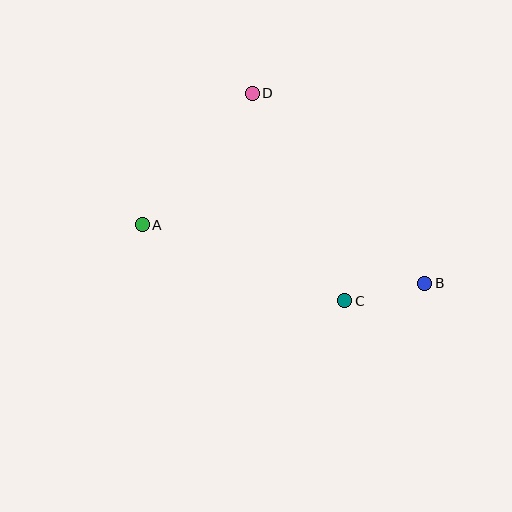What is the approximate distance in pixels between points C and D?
The distance between C and D is approximately 227 pixels.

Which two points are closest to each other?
Points B and C are closest to each other.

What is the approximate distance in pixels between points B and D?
The distance between B and D is approximately 257 pixels.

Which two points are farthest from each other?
Points A and B are farthest from each other.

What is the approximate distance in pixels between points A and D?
The distance between A and D is approximately 171 pixels.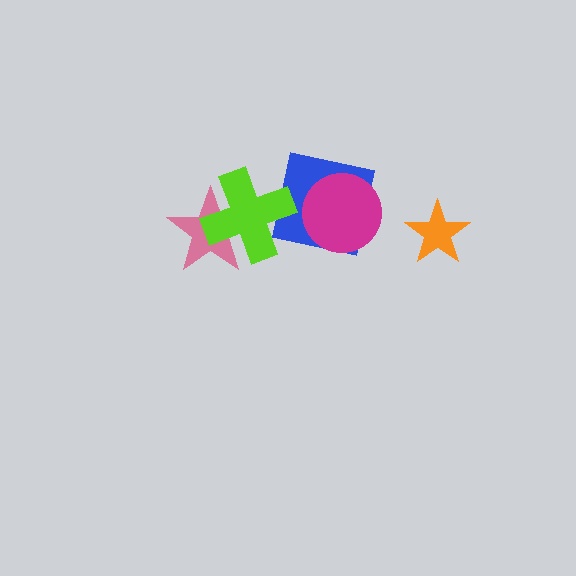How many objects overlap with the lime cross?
2 objects overlap with the lime cross.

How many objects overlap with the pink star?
1 object overlaps with the pink star.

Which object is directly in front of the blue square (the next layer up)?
The magenta circle is directly in front of the blue square.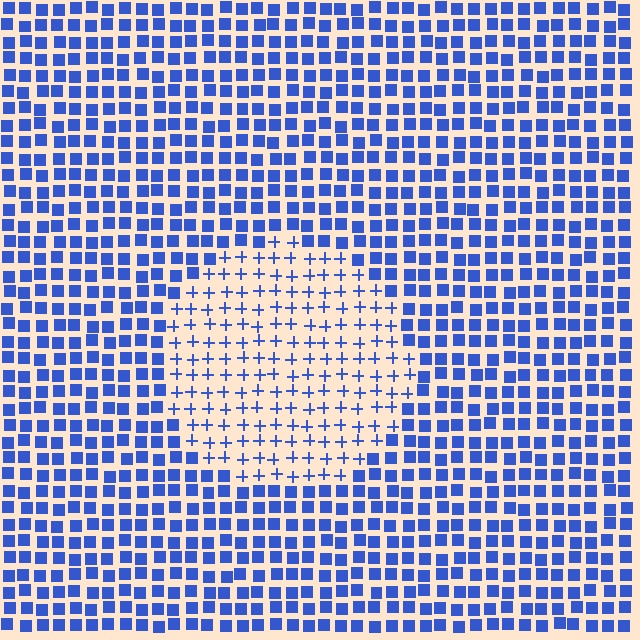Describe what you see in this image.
The image is filled with small blue elements arranged in a uniform grid. A circle-shaped region contains plus signs, while the surrounding area contains squares. The boundary is defined purely by the change in element shape.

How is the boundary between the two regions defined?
The boundary is defined by a change in element shape: plus signs inside vs. squares outside. All elements share the same color and spacing.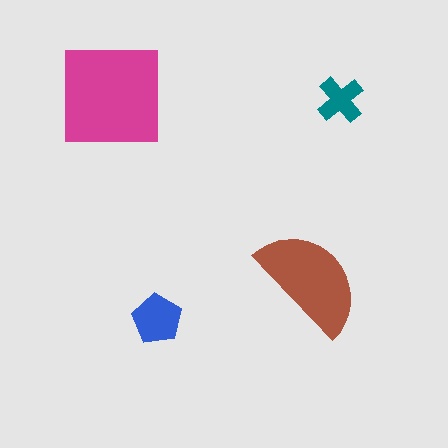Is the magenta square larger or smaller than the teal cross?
Larger.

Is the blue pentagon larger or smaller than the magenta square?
Smaller.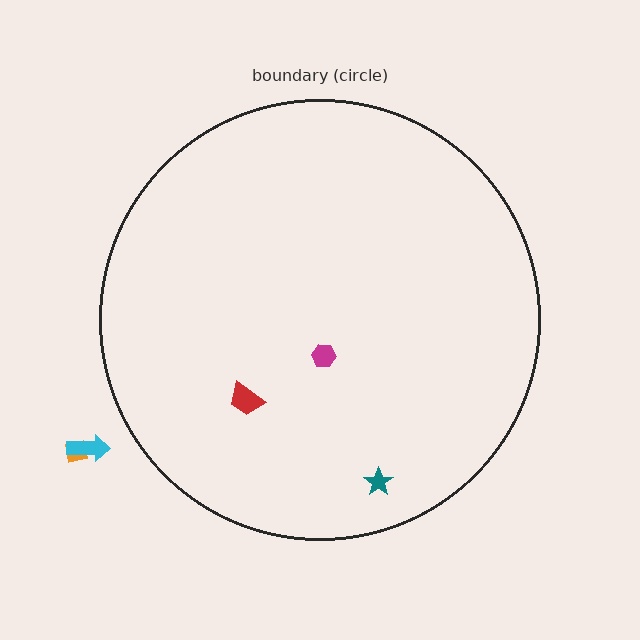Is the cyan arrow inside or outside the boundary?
Outside.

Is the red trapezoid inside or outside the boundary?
Inside.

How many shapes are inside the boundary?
3 inside, 2 outside.